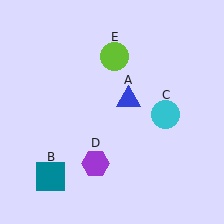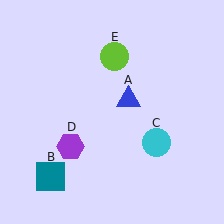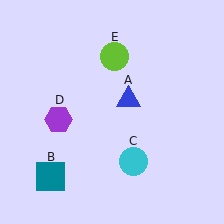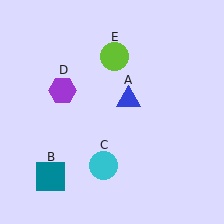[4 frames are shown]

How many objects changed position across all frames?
2 objects changed position: cyan circle (object C), purple hexagon (object D).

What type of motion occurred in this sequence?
The cyan circle (object C), purple hexagon (object D) rotated clockwise around the center of the scene.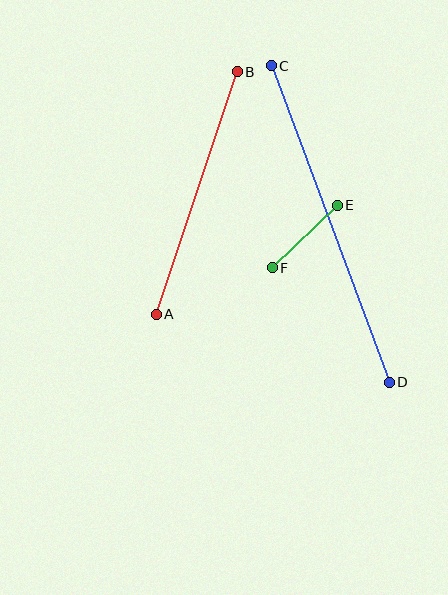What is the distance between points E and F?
The distance is approximately 90 pixels.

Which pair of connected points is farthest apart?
Points C and D are farthest apart.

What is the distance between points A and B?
The distance is approximately 256 pixels.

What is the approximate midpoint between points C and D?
The midpoint is at approximately (330, 224) pixels.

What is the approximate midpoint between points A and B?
The midpoint is at approximately (197, 193) pixels.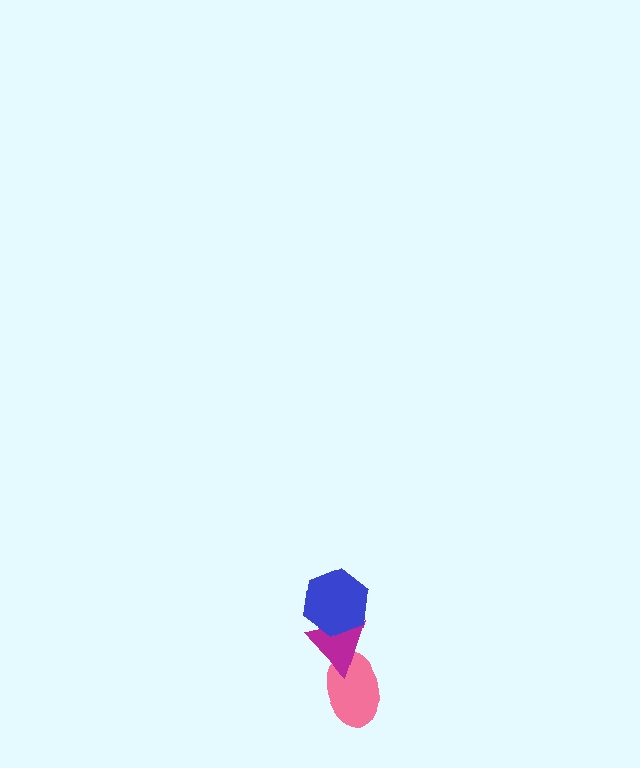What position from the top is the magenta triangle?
The magenta triangle is 2nd from the top.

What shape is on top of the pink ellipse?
The magenta triangle is on top of the pink ellipse.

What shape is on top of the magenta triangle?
The blue hexagon is on top of the magenta triangle.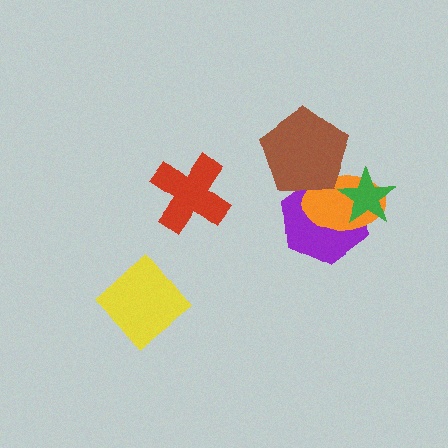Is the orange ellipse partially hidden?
Yes, it is partially covered by another shape.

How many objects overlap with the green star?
2 objects overlap with the green star.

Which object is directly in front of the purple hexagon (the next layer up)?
The orange ellipse is directly in front of the purple hexagon.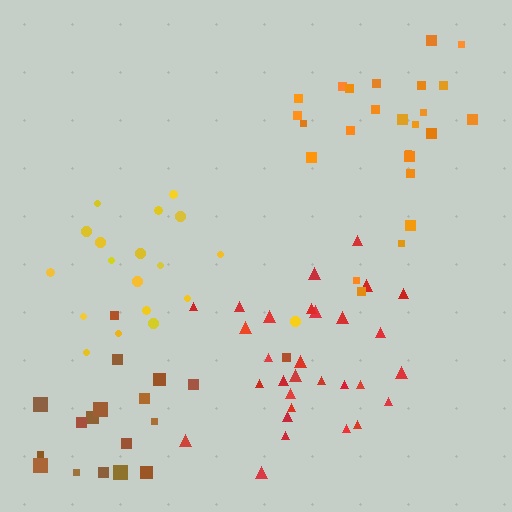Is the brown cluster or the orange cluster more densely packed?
Brown.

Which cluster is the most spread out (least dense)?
Yellow.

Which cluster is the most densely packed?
Red.